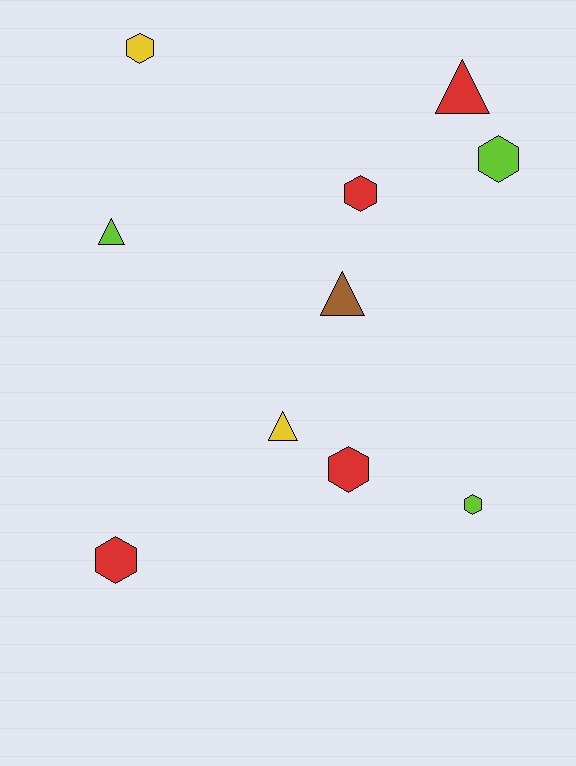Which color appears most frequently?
Red, with 4 objects.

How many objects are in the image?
There are 10 objects.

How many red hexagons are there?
There are 3 red hexagons.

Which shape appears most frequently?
Hexagon, with 6 objects.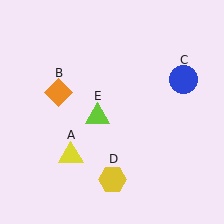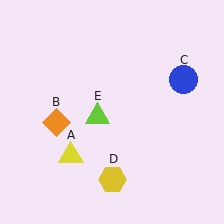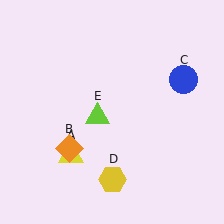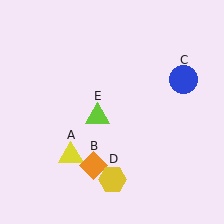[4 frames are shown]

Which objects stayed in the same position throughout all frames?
Yellow triangle (object A) and blue circle (object C) and yellow hexagon (object D) and lime triangle (object E) remained stationary.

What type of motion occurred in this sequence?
The orange diamond (object B) rotated counterclockwise around the center of the scene.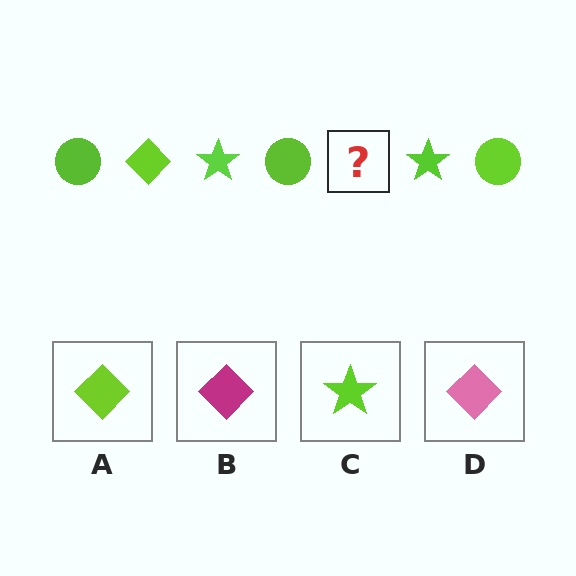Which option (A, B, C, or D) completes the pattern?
A.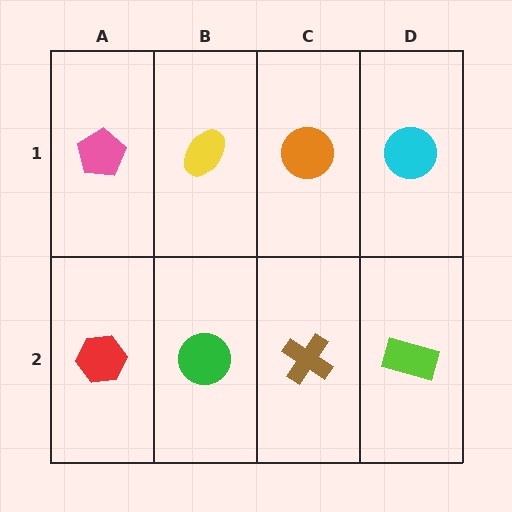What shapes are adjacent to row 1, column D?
A lime rectangle (row 2, column D), an orange circle (row 1, column C).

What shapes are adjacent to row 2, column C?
An orange circle (row 1, column C), a green circle (row 2, column B), a lime rectangle (row 2, column D).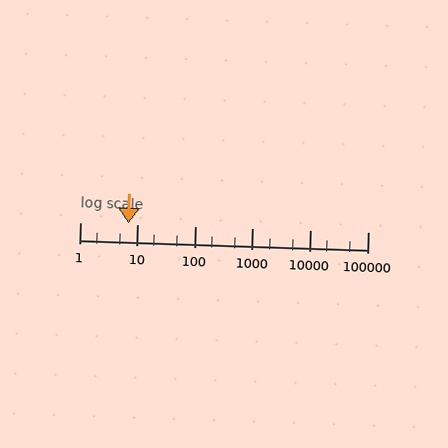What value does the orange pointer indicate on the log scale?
The pointer indicates approximately 6.9.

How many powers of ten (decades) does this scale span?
The scale spans 5 decades, from 1 to 100000.